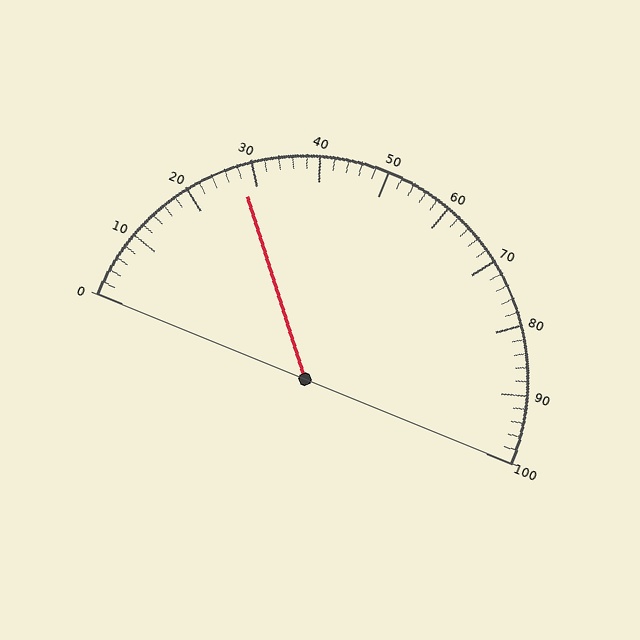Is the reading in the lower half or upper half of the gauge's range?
The reading is in the lower half of the range (0 to 100).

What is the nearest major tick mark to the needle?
The nearest major tick mark is 30.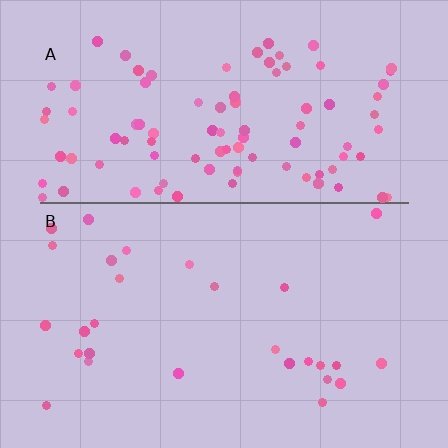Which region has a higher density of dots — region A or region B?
A (the top).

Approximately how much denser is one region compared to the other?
Approximately 3.5× — region A over region B.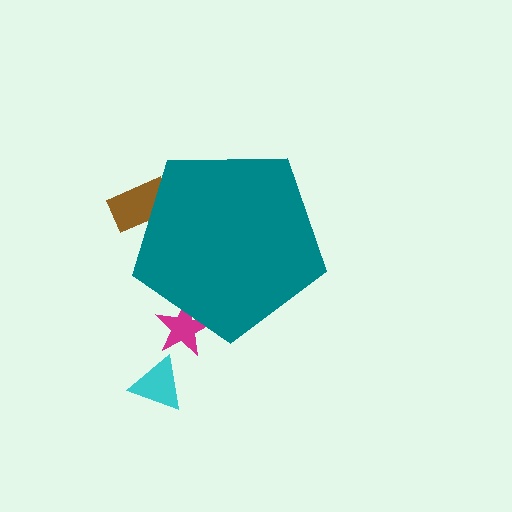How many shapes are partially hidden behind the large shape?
2 shapes are partially hidden.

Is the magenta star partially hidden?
Yes, the magenta star is partially hidden behind the teal pentagon.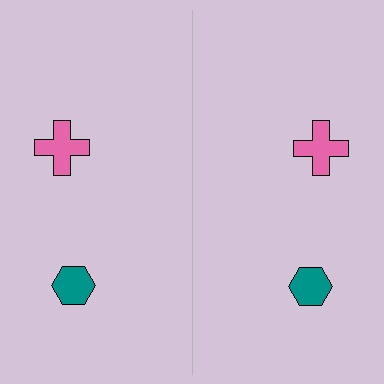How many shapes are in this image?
There are 4 shapes in this image.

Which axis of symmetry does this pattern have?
The pattern has a vertical axis of symmetry running through the center of the image.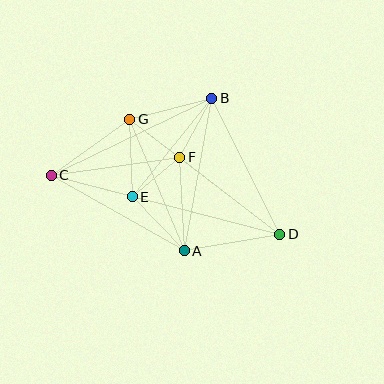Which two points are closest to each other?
Points E and F are closest to each other.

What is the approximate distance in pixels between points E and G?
The distance between E and G is approximately 77 pixels.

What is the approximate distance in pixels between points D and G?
The distance between D and G is approximately 189 pixels.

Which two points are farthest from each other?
Points C and D are farthest from each other.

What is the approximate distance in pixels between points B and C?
The distance between B and C is approximately 178 pixels.